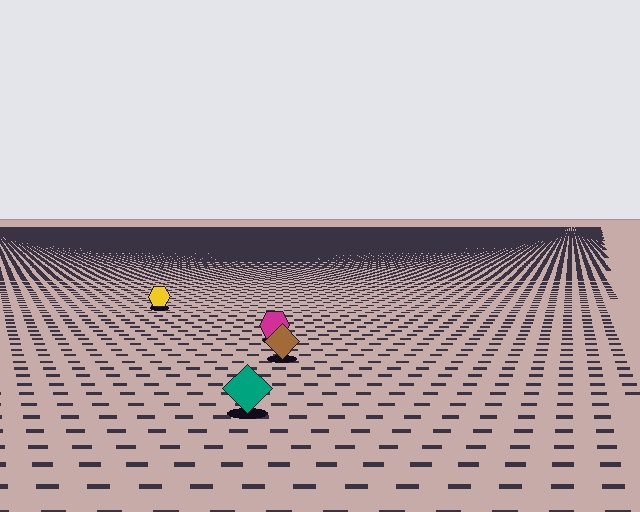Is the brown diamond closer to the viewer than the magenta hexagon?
Yes. The brown diamond is closer — you can tell from the texture gradient: the ground texture is coarser near it.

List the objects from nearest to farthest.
From nearest to farthest: the teal diamond, the brown diamond, the magenta hexagon, the yellow hexagon.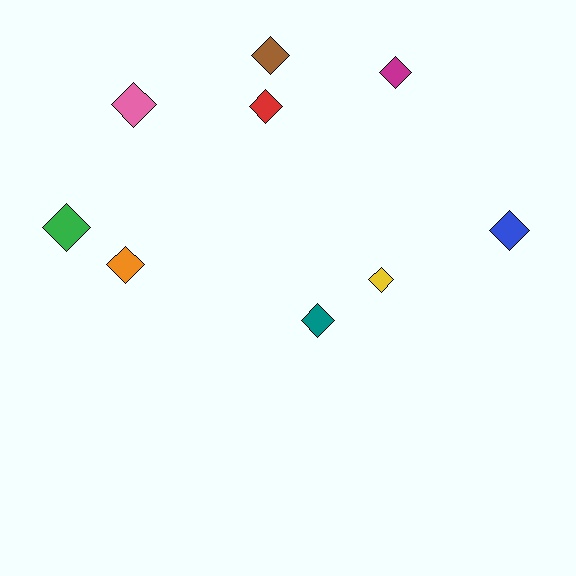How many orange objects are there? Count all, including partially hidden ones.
There is 1 orange object.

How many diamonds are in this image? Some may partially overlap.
There are 9 diamonds.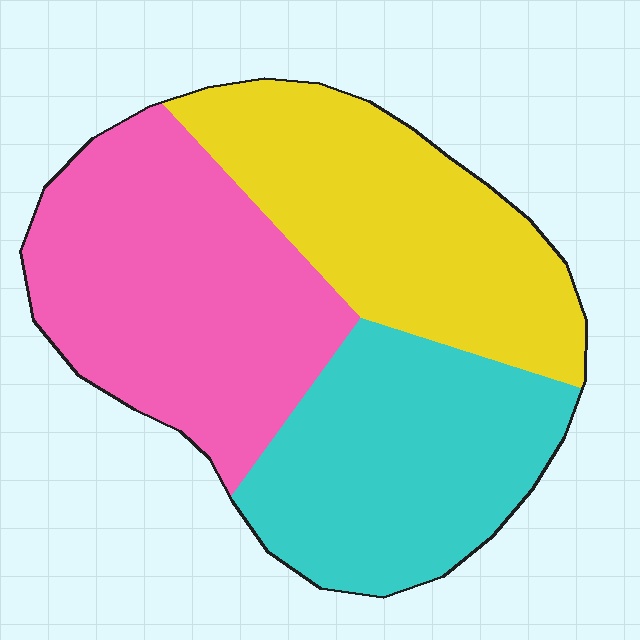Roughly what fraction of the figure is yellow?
Yellow covers about 30% of the figure.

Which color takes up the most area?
Pink, at roughly 35%.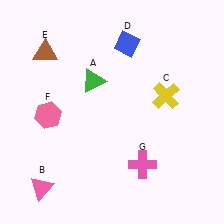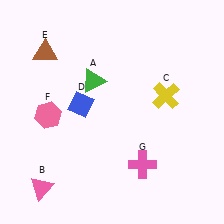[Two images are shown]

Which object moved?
The blue diamond (D) moved down.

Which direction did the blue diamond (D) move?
The blue diamond (D) moved down.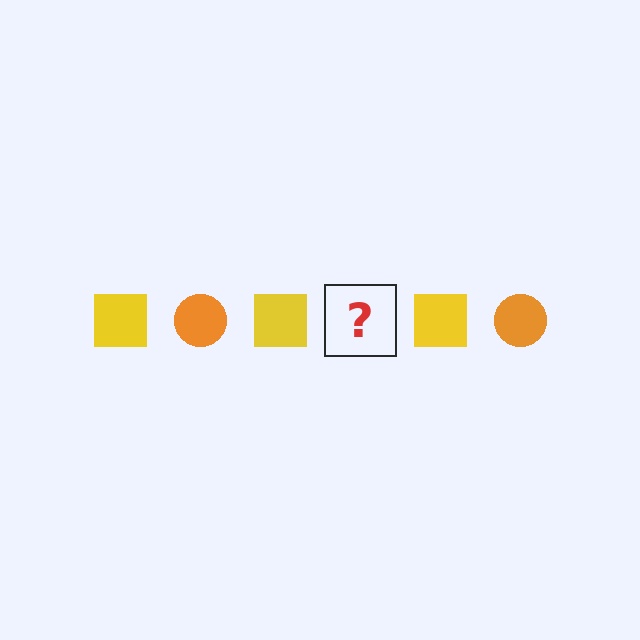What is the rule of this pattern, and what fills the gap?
The rule is that the pattern alternates between yellow square and orange circle. The gap should be filled with an orange circle.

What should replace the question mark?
The question mark should be replaced with an orange circle.